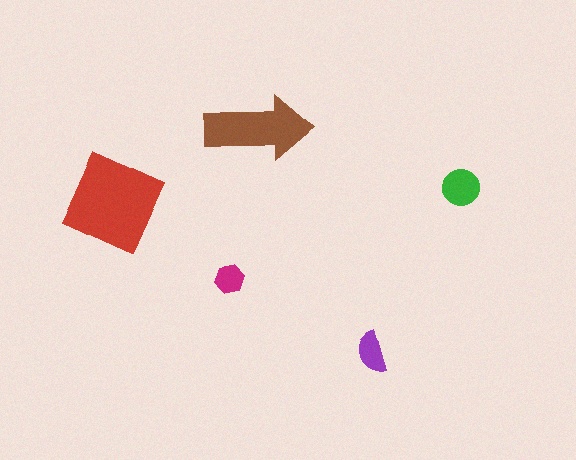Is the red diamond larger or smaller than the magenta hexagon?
Larger.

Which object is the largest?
The red diamond.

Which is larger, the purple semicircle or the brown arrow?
The brown arrow.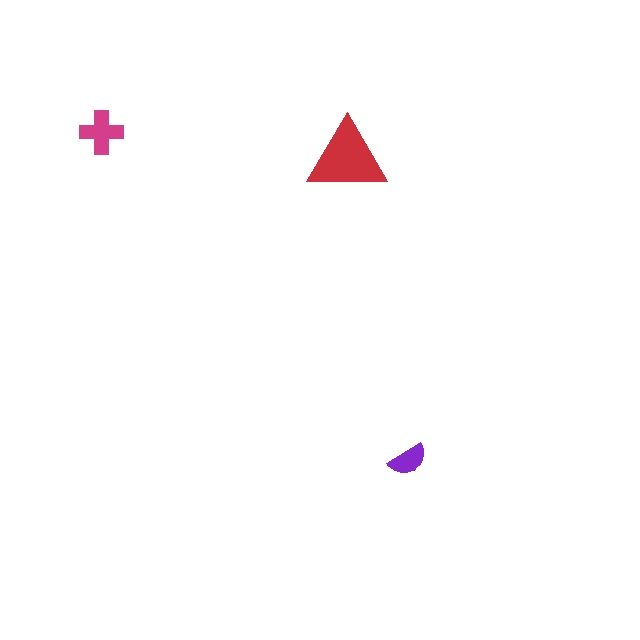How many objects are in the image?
There are 3 objects in the image.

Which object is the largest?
The red triangle.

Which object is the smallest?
The purple semicircle.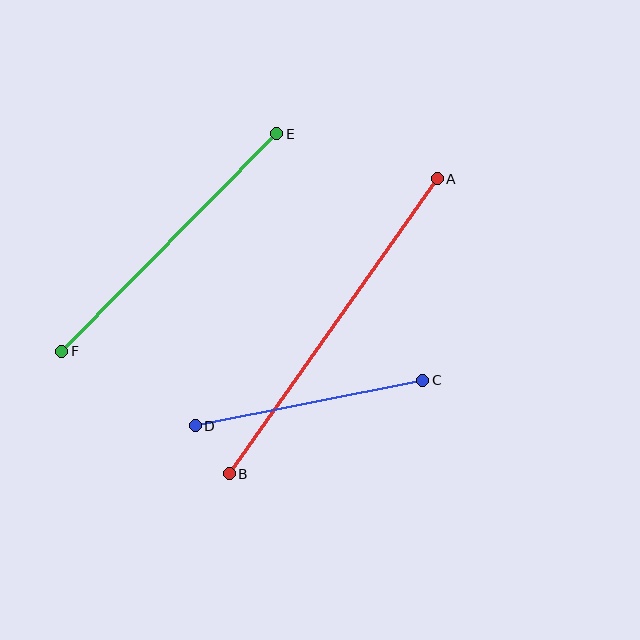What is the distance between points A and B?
The distance is approximately 361 pixels.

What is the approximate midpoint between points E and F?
The midpoint is at approximately (169, 243) pixels.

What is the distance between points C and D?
The distance is approximately 232 pixels.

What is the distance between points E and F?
The distance is approximately 306 pixels.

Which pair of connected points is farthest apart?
Points A and B are farthest apart.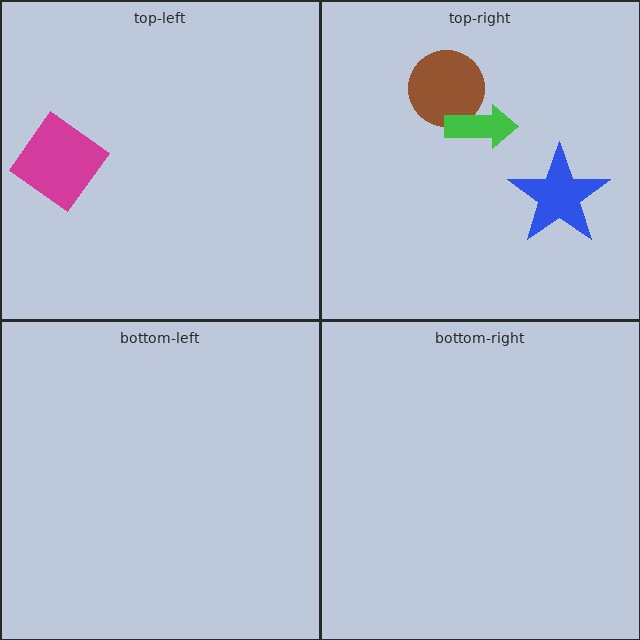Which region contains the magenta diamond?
The top-left region.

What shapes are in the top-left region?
The magenta diamond.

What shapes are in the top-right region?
The blue star, the brown circle, the green arrow.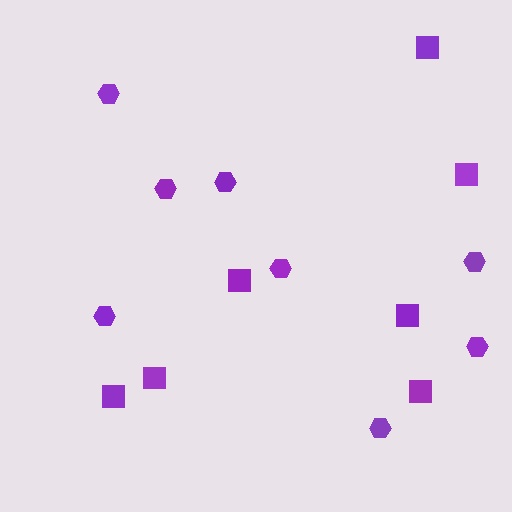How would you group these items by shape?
There are 2 groups: one group of squares (7) and one group of hexagons (8).